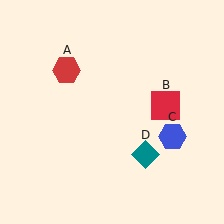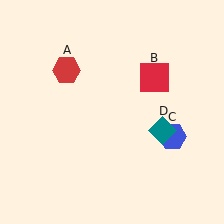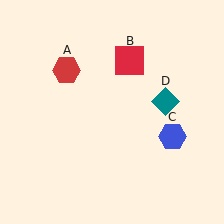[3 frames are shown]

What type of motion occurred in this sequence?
The red square (object B), teal diamond (object D) rotated counterclockwise around the center of the scene.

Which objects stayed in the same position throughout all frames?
Red hexagon (object A) and blue hexagon (object C) remained stationary.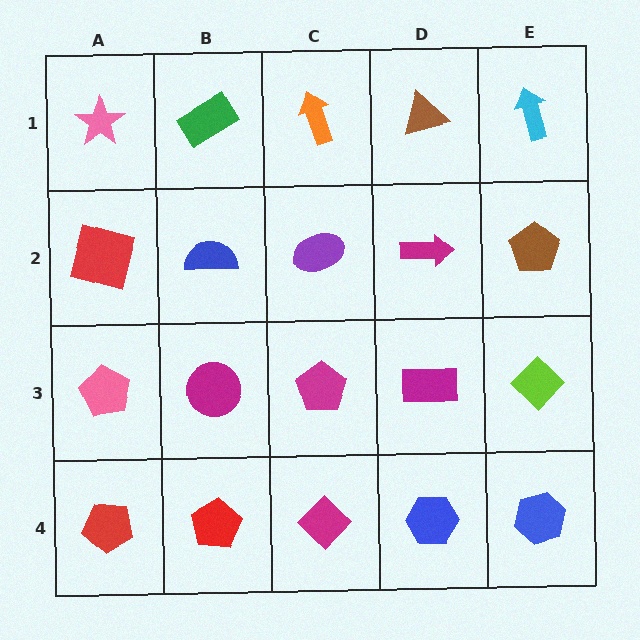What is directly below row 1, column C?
A purple ellipse.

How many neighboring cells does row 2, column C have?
4.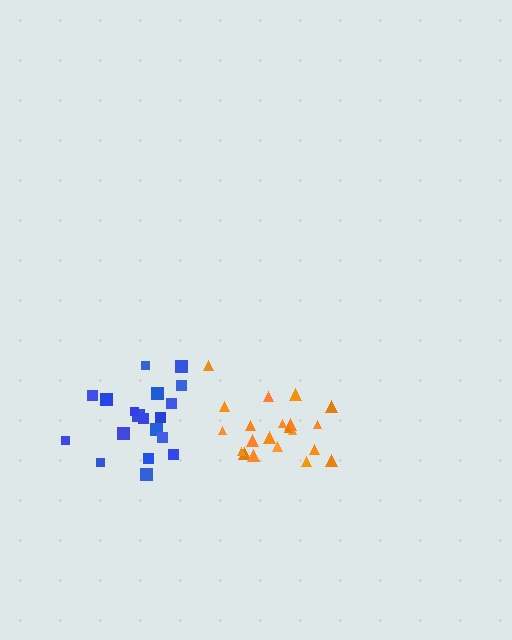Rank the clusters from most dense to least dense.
orange, blue.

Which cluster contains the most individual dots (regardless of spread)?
Orange (21).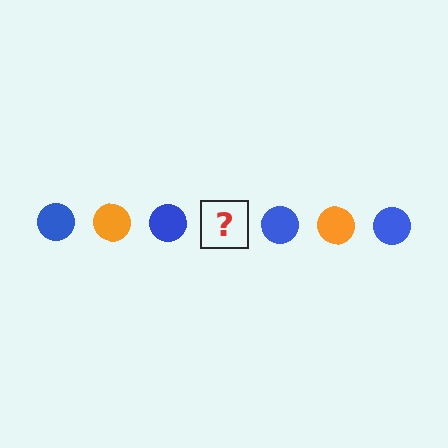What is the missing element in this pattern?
The missing element is an orange circle.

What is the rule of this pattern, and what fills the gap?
The rule is that the pattern cycles through blue, orange circles. The gap should be filled with an orange circle.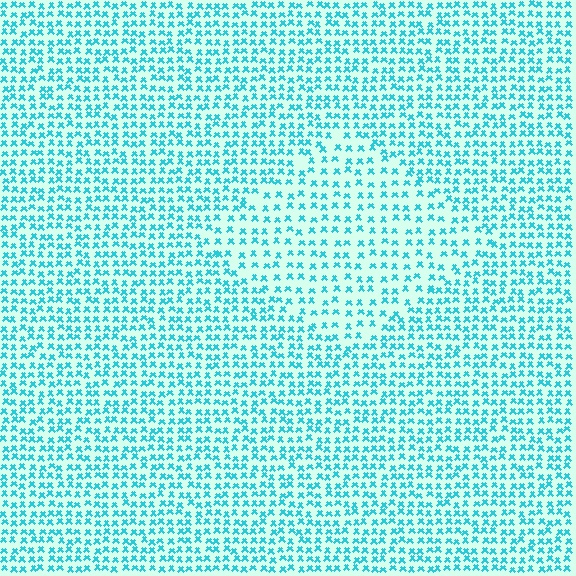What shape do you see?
I see a diamond.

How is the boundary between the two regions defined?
The boundary is defined by a change in element density (approximately 1.6x ratio). All elements are the same color, size, and shape.